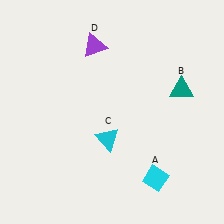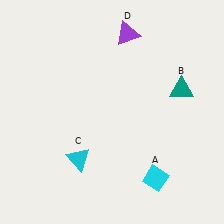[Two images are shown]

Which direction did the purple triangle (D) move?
The purple triangle (D) moved right.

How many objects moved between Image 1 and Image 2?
2 objects moved between the two images.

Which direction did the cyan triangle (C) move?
The cyan triangle (C) moved left.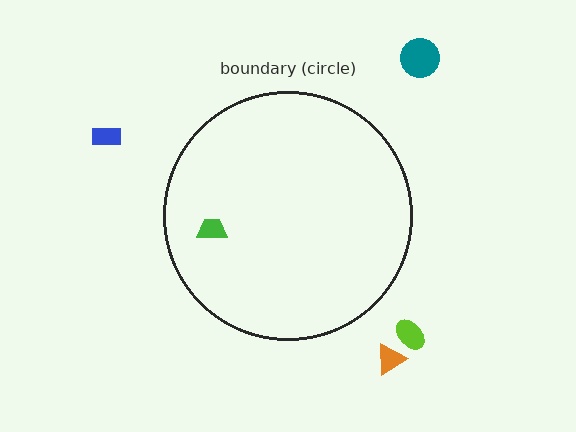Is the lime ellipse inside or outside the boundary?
Outside.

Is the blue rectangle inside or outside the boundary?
Outside.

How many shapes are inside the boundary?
1 inside, 4 outside.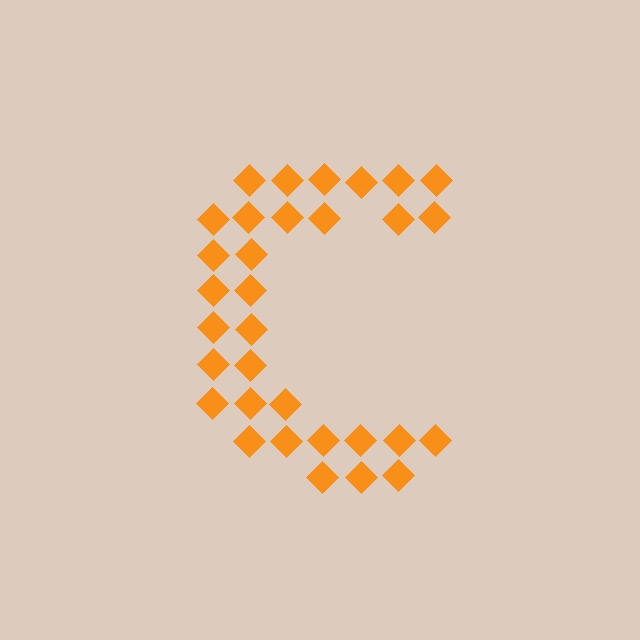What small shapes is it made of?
It is made of small diamonds.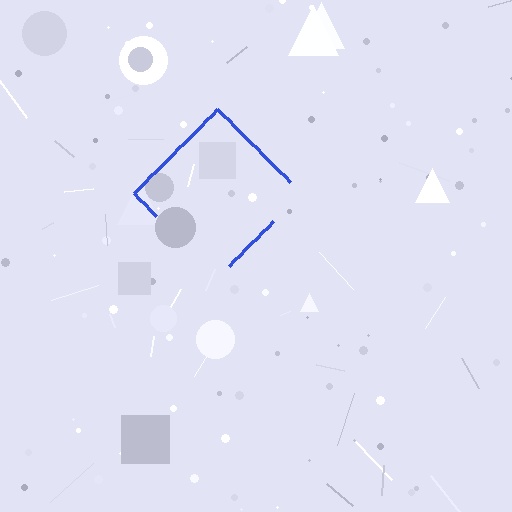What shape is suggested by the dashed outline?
The dashed outline suggests a diamond.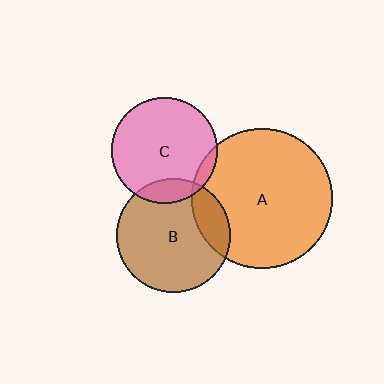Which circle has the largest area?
Circle A (orange).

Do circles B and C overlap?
Yes.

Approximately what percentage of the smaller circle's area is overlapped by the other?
Approximately 15%.